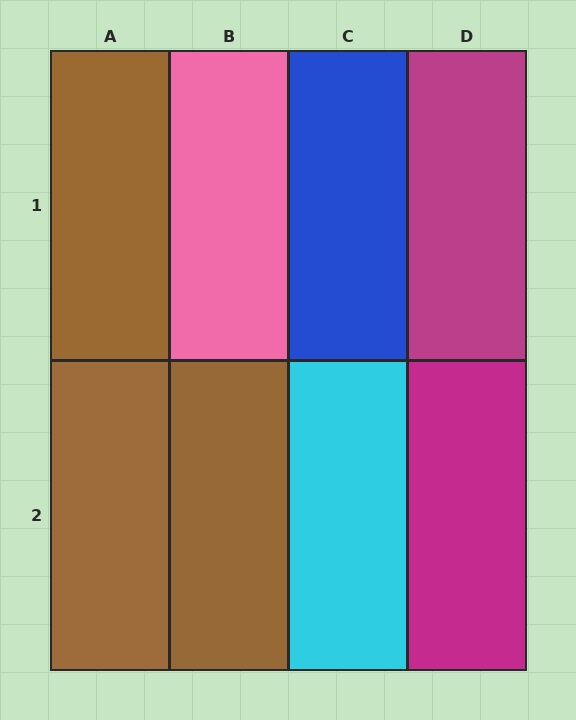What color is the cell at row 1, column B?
Pink.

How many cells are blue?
1 cell is blue.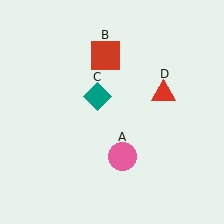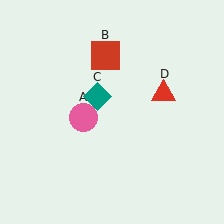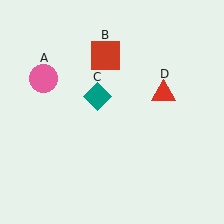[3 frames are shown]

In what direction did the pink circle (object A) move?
The pink circle (object A) moved up and to the left.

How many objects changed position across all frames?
1 object changed position: pink circle (object A).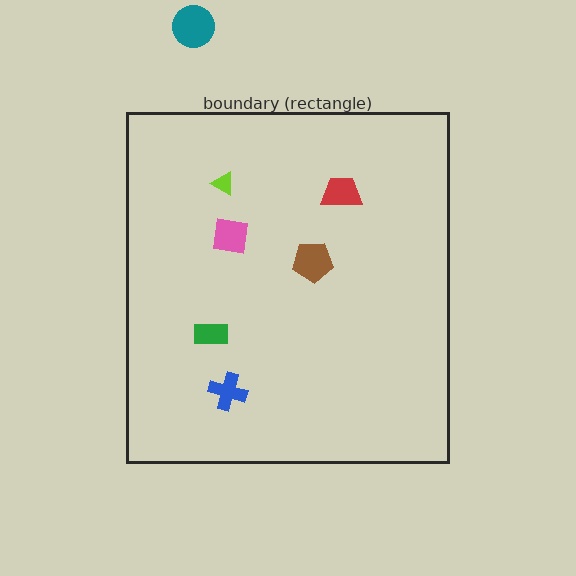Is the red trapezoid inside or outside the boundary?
Inside.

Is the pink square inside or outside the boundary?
Inside.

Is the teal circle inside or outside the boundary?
Outside.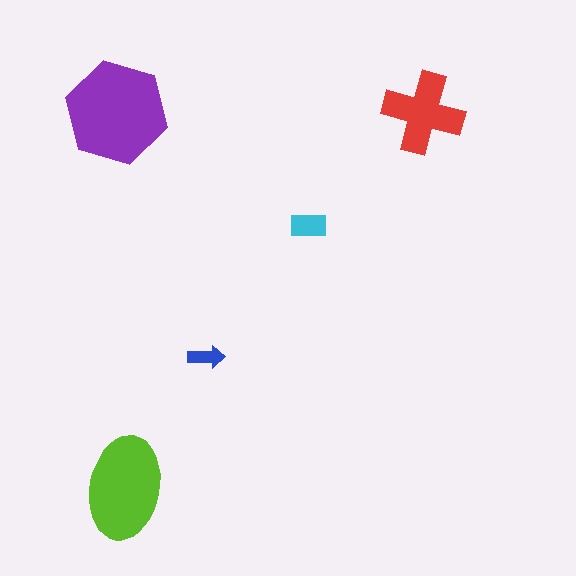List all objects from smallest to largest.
The blue arrow, the cyan rectangle, the red cross, the lime ellipse, the purple hexagon.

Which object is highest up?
The purple hexagon is topmost.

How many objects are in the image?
There are 5 objects in the image.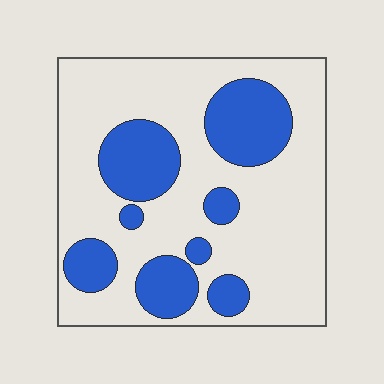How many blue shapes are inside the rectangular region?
8.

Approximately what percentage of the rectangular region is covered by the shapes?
Approximately 30%.